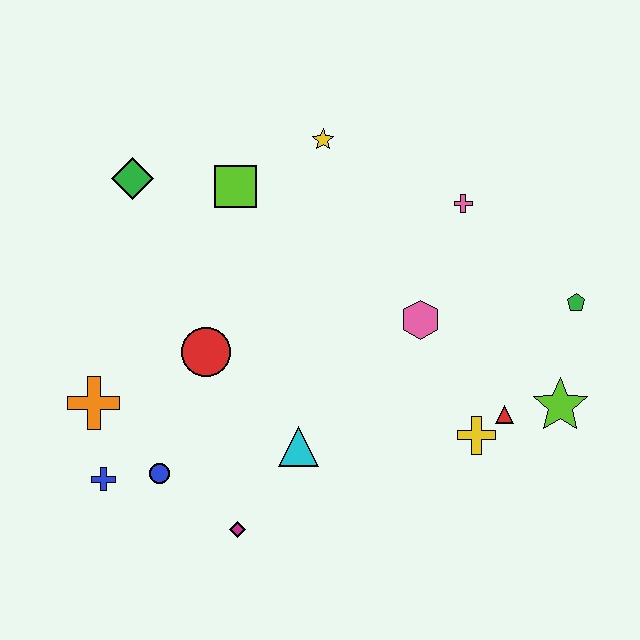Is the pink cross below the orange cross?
No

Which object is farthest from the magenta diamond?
The green pentagon is farthest from the magenta diamond.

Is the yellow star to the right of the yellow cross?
No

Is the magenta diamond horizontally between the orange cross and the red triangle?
Yes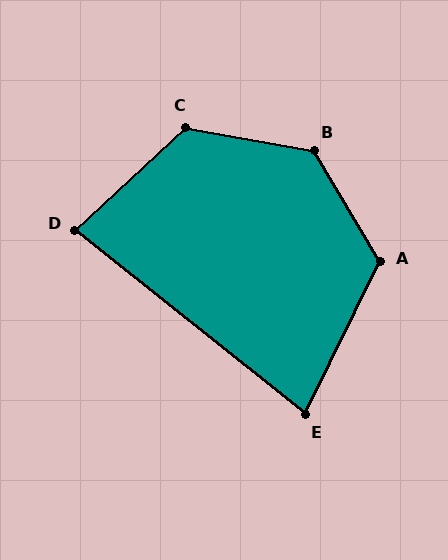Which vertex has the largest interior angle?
B, at approximately 131 degrees.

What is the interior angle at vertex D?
Approximately 81 degrees (acute).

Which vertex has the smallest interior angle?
E, at approximately 78 degrees.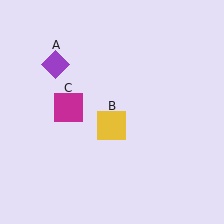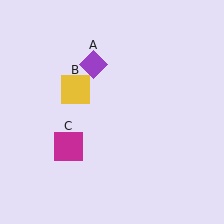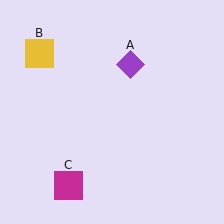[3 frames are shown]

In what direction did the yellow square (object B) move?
The yellow square (object B) moved up and to the left.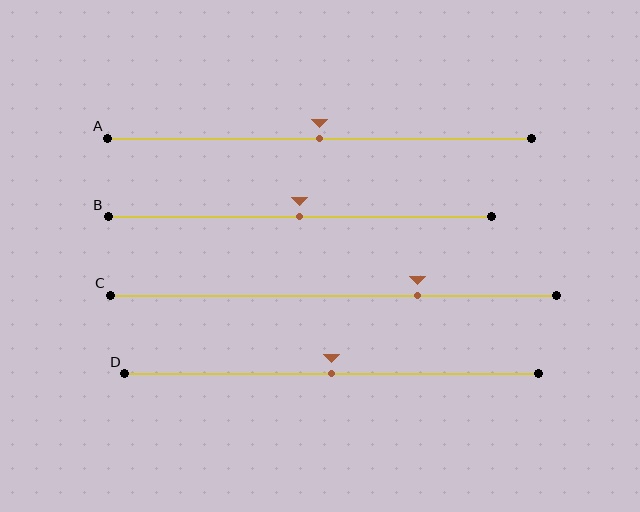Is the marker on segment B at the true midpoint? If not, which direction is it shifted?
Yes, the marker on segment B is at the true midpoint.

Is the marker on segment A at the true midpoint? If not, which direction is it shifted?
Yes, the marker on segment A is at the true midpoint.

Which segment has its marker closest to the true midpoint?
Segment A has its marker closest to the true midpoint.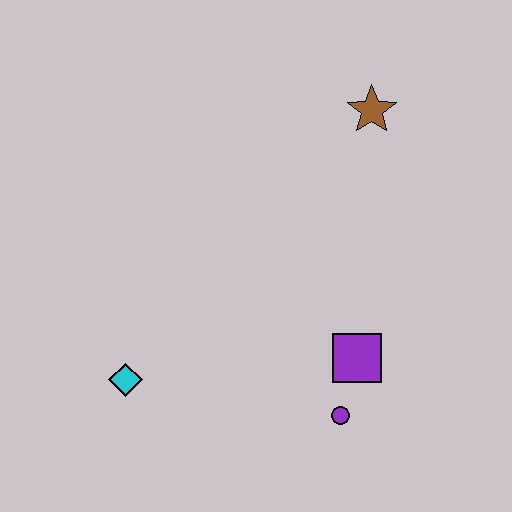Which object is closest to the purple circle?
The purple square is closest to the purple circle.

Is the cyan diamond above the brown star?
No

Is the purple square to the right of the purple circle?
Yes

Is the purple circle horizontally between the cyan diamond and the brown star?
Yes